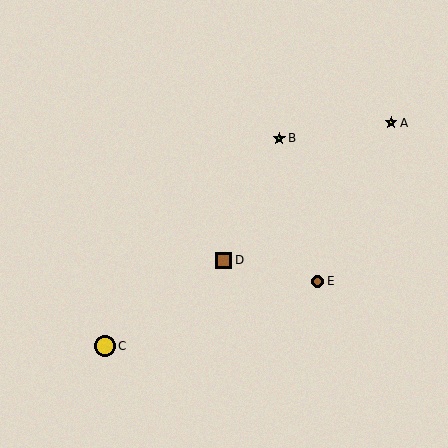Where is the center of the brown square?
The center of the brown square is at (224, 260).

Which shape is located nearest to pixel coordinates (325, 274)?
The brown circle (labeled E) at (318, 281) is nearest to that location.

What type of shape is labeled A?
Shape A is a yellow star.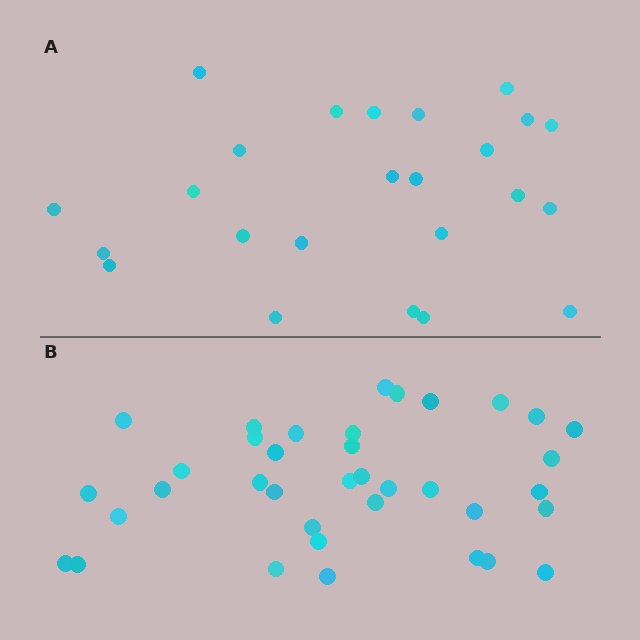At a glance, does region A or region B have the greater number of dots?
Region B (the bottom region) has more dots.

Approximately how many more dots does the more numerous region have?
Region B has approximately 15 more dots than region A.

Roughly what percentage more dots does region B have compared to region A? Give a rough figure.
About 55% more.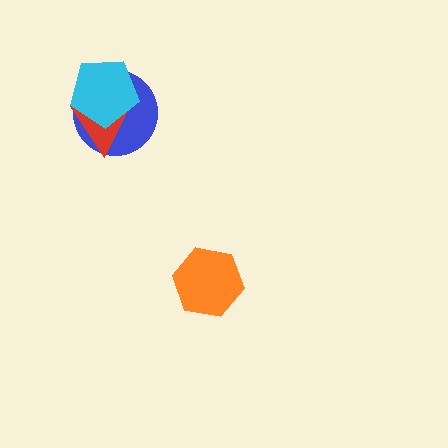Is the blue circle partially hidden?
Yes, it is partially covered by another shape.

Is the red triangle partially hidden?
Yes, it is partially covered by another shape.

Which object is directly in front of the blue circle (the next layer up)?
The red triangle is directly in front of the blue circle.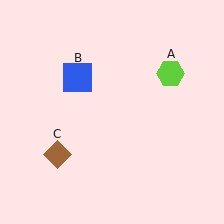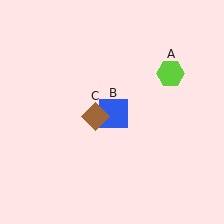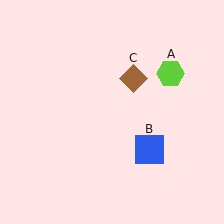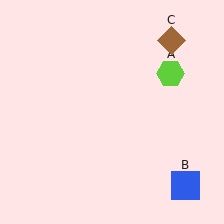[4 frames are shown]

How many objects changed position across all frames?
2 objects changed position: blue square (object B), brown diamond (object C).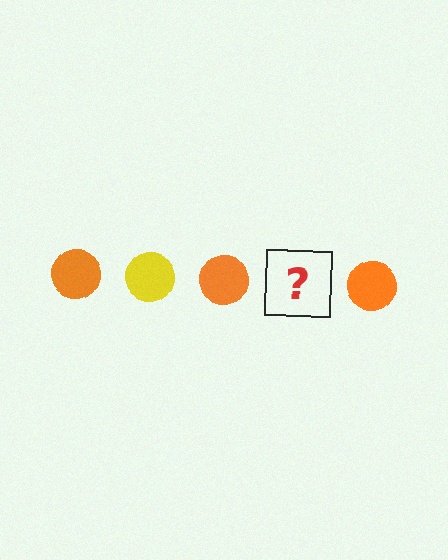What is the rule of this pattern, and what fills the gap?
The rule is that the pattern cycles through orange, yellow circles. The gap should be filled with a yellow circle.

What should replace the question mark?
The question mark should be replaced with a yellow circle.